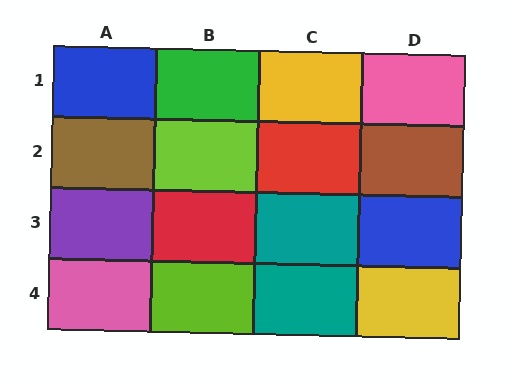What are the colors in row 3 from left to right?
Purple, red, teal, blue.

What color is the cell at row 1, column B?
Green.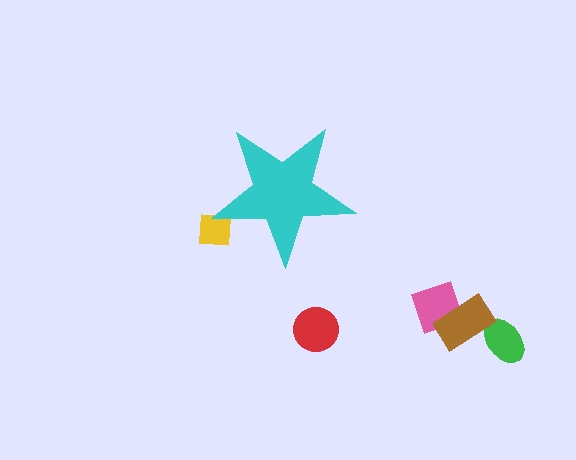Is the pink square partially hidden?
No, the pink square is fully visible.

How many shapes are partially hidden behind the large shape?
1 shape is partially hidden.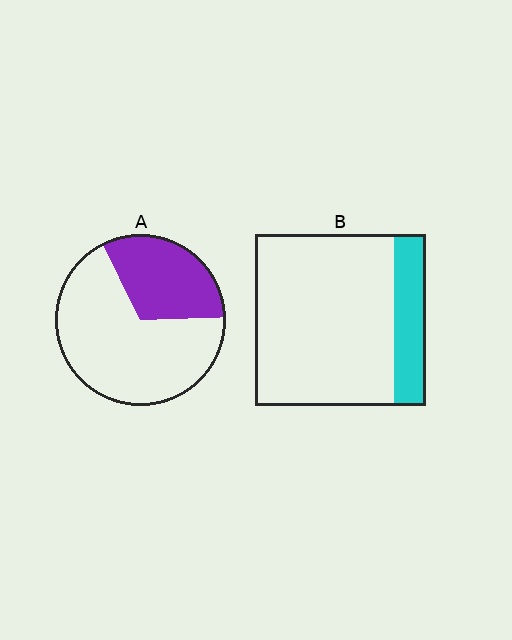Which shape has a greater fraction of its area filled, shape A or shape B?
Shape A.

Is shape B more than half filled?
No.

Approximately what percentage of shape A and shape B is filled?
A is approximately 30% and B is approximately 20%.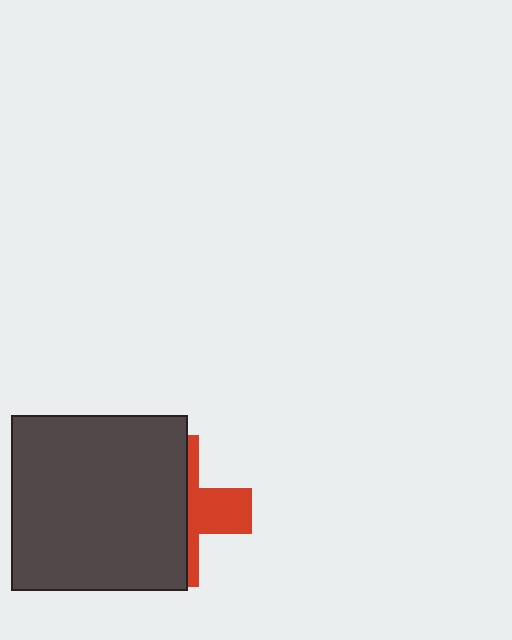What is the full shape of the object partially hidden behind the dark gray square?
The partially hidden object is a red cross.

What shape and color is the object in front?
The object in front is a dark gray square.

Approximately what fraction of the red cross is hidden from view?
Roughly 64% of the red cross is hidden behind the dark gray square.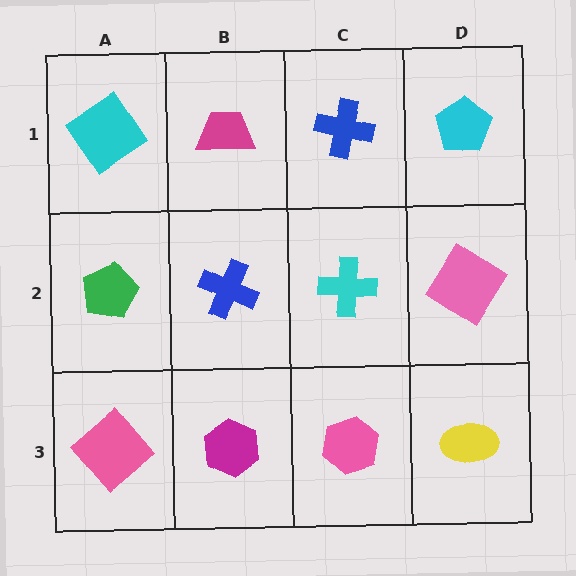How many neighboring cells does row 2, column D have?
3.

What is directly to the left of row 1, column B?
A cyan diamond.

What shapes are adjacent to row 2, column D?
A cyan pentagon (row 1, column D), a yellow ellipse (row 3, column D), a cyan cross (row 2, column C).